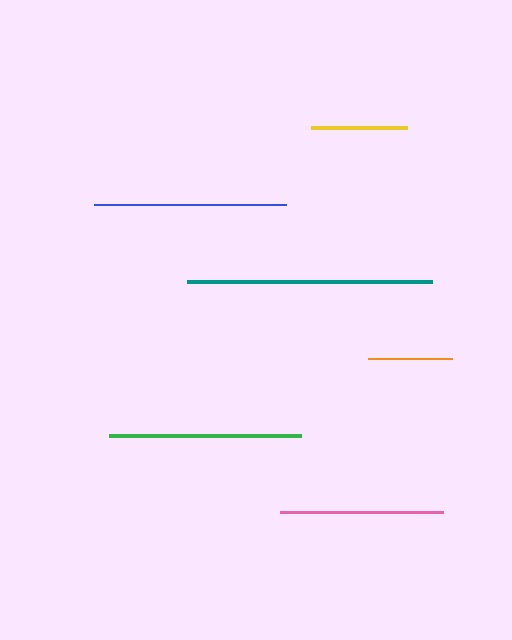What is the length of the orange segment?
The orange segment is approximately 84 pixels long.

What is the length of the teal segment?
The teal segment is approximately 245 pixels long.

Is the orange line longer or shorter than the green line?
The green line is longer than the orange line.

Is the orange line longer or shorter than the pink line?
The pink line is longer than the orange line.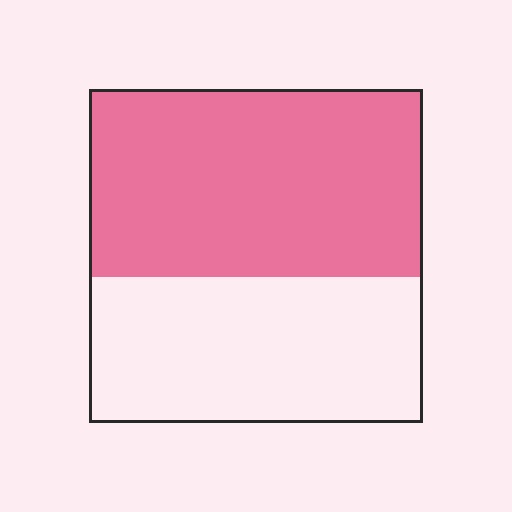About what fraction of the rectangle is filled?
About three fifths (3/5).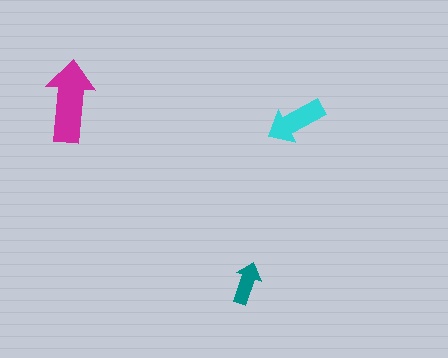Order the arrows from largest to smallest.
the magenta one, the cyan one, the teal one.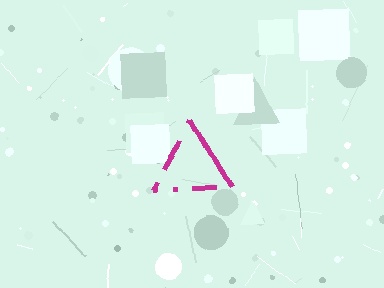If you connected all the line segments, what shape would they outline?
They would outline a triangle.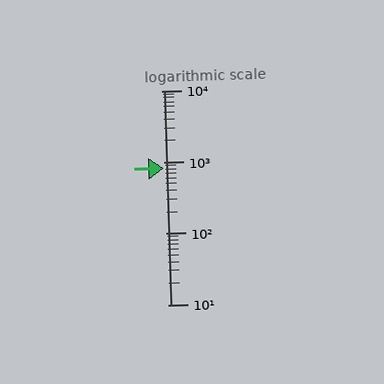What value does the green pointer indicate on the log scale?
The pointer indicates approximately 810.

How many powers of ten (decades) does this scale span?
The scale spans 3 decades, from 10 to 10000.